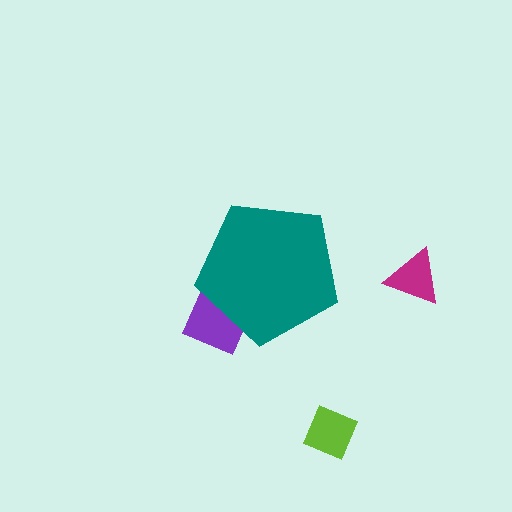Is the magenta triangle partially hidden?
No, the magenta triangle is fully visible.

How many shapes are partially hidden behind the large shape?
1 shape is partially hidden.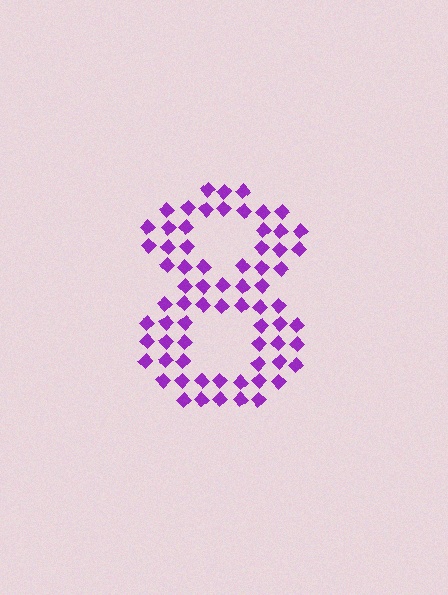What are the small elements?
The small elements are diamonds.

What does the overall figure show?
The overall figure shows the digit 8.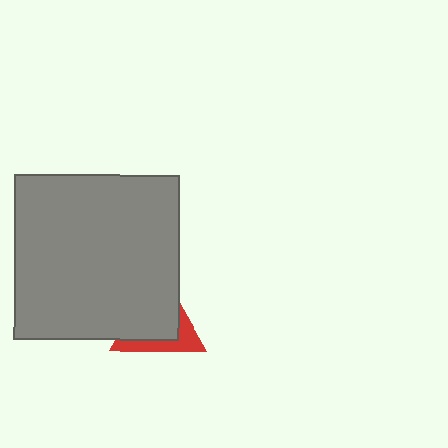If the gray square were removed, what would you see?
You would see the complete red triangle.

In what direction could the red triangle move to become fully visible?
The red triangle could move toward the lower-right. That would shift it out from behind the gray square entirely.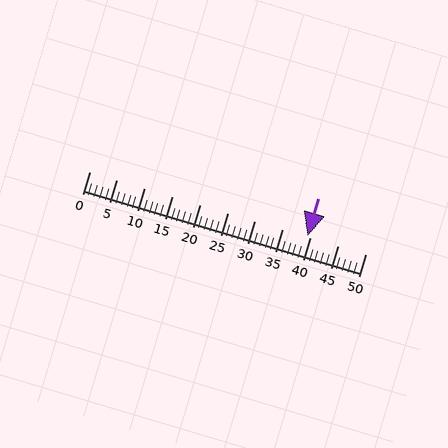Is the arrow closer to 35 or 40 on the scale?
The arrow is closer to 40.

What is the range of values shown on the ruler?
The ruler shows values from 0 to 50.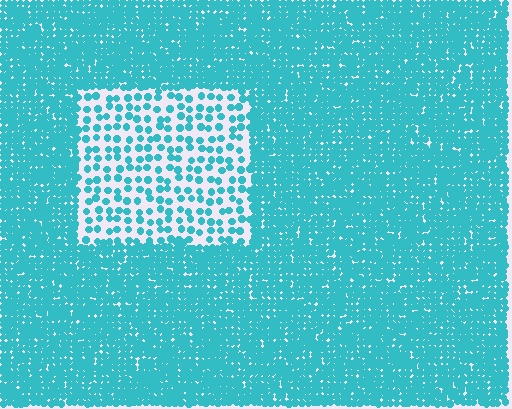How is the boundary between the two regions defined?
The boundary is defined by a change in element density (approximately 3.0x ratio). All elements are the same color, size, and shape.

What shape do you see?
I see a rectangle.